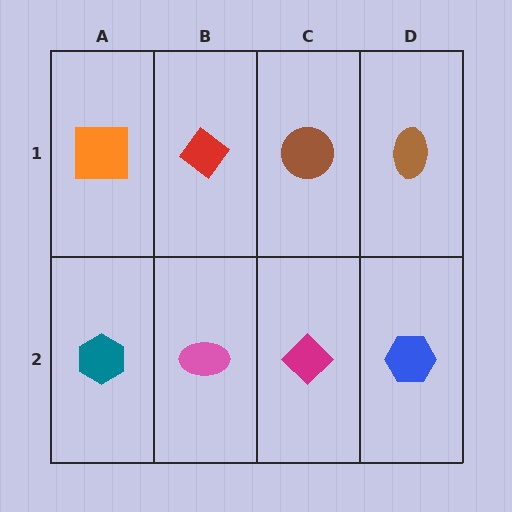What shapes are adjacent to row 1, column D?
A blue hexagon (row 2, column D), a brown circle (row 1, column C).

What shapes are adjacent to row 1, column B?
A pink ellipse (row 2, column B), an orange square (row 1, column A), a brown circle (row 1, column C).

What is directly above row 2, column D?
A brown ellipse.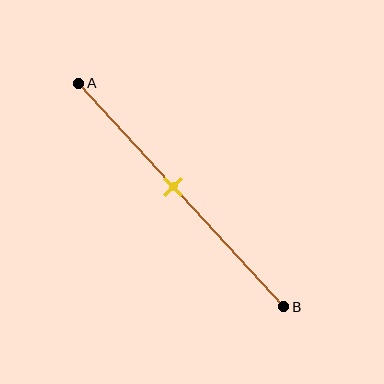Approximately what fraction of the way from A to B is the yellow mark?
The yellow mark is approximately 45% of the way from A to B.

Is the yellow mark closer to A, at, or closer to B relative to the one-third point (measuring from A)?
The yellow mark is closer to point B than the one-third point of segment AB.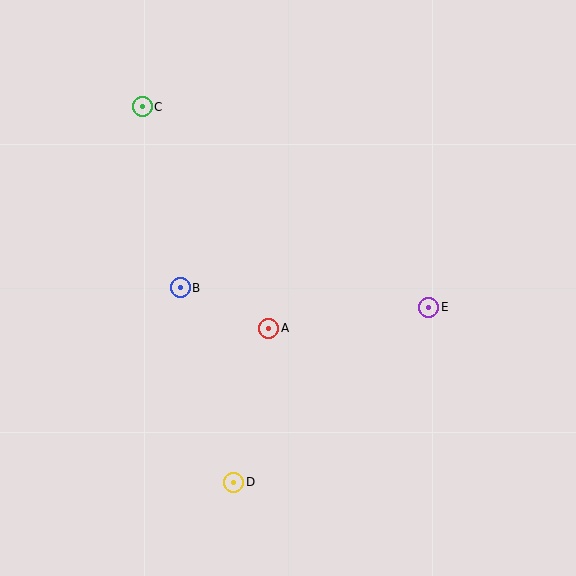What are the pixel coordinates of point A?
Point A is at (269, 328).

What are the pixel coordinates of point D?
Point D is at (234, 482).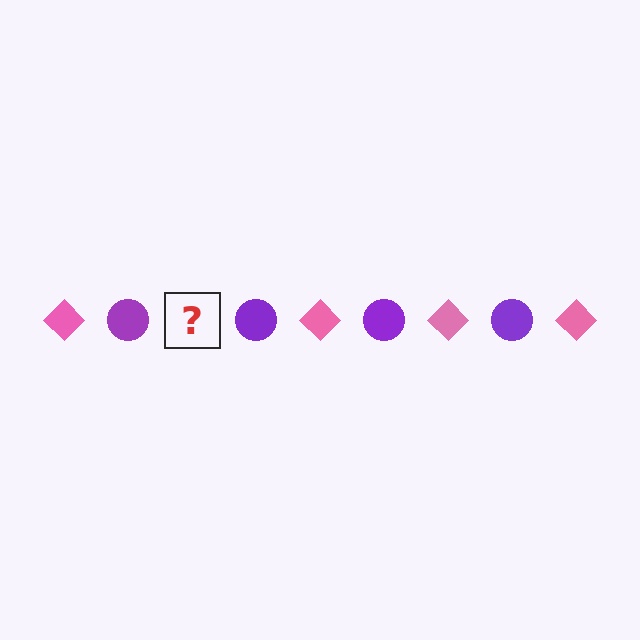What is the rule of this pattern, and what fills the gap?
The rule is that the pattern alternates between pink diamond and purple circle. The gap should be filled with a pink diamond.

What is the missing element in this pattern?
The missing element is a pink diamond.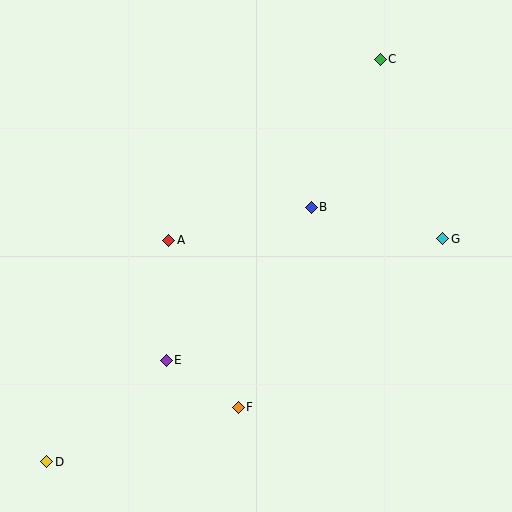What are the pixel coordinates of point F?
Point F is at (238, 407).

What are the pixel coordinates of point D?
Point D is at (47, 462).